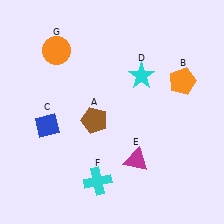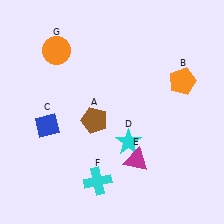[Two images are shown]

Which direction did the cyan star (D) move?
The cyan star (D) moved down.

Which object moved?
The cyan star (D) moved down.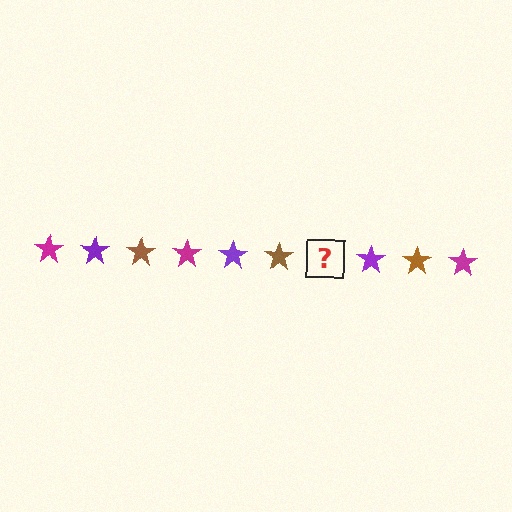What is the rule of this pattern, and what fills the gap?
The rule is that the pattern cycles through magenta, purple, brown stars. The gap should be filled with a magenta star.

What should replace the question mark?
The question mark should be replaced with a magenta star.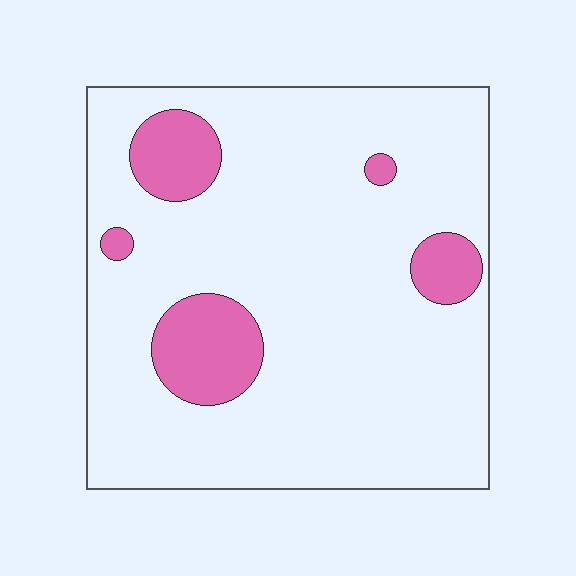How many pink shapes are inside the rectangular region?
5.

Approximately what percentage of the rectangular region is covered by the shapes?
Approximately 15%.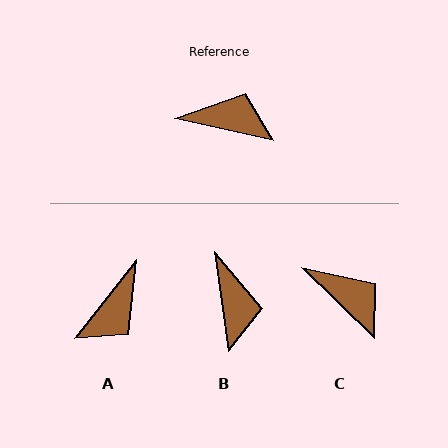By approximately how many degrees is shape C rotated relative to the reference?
Approximately 31 degrees clockwise.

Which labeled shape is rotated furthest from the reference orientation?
A, about 115 degrees away.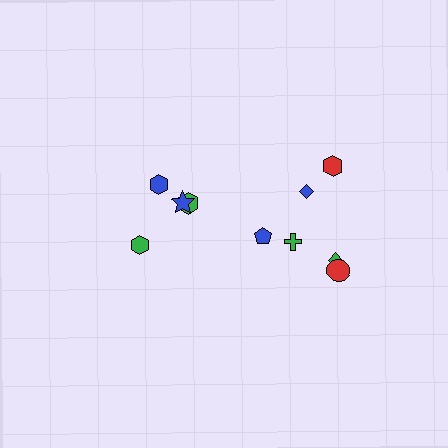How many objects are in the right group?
There are 6 objects.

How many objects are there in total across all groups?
There are 10 objects.